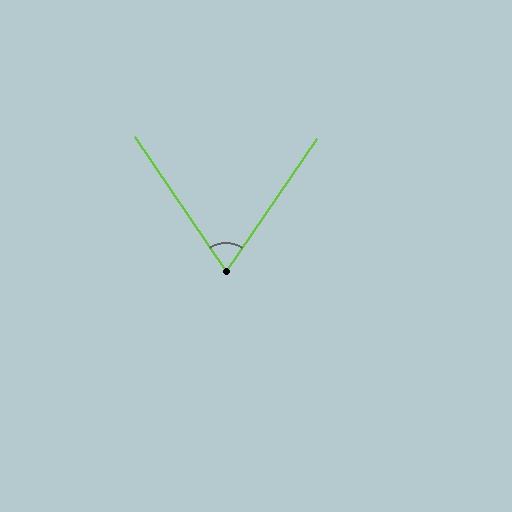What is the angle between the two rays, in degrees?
Approximately 69 degrees.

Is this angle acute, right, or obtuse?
It is acute.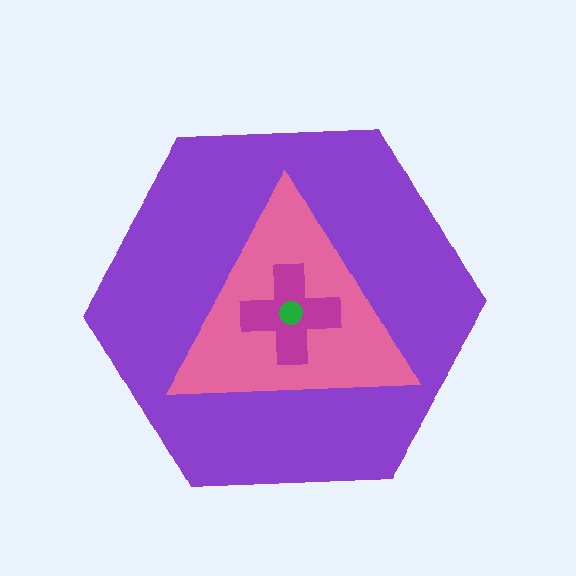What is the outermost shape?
The purple hexagon.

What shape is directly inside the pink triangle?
The magenta cross.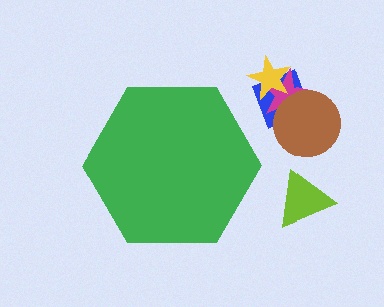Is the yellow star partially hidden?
No, the yellow star is fully visible.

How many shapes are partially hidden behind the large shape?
0 shapes are partially hidden.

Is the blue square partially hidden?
No, the blue square is fully visible.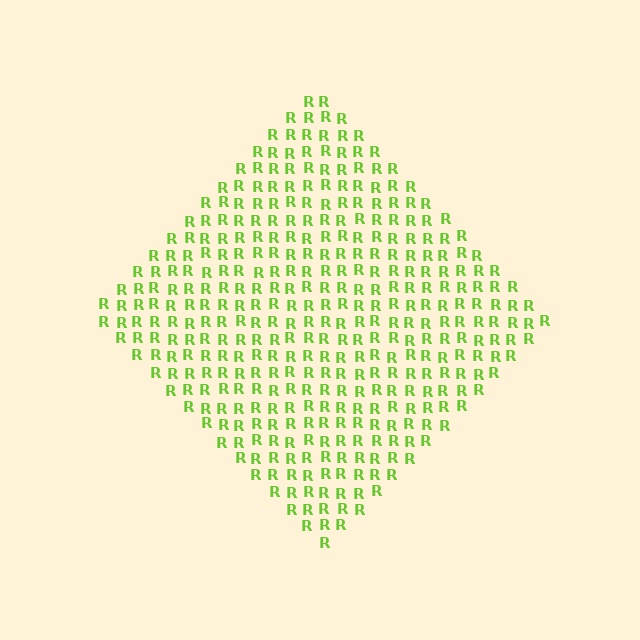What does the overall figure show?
The overall figure shows a diamond.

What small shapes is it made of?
It is made of small letter R's.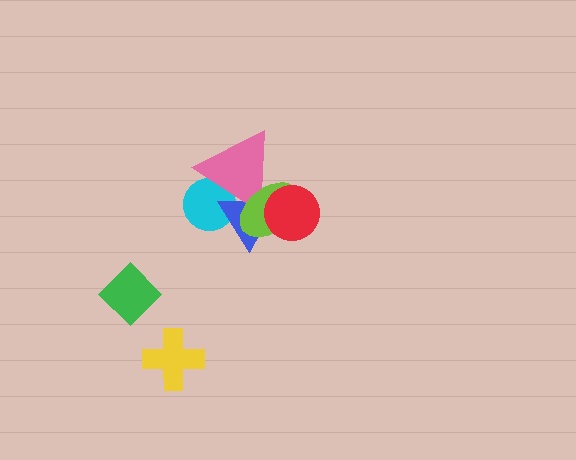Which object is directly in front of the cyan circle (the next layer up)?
The blue triangle is directly in front of the cyan circle.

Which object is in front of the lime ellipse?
The red circle is in front of the lime ellipse.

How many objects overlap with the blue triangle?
4 objects overlap with the blue triangle.